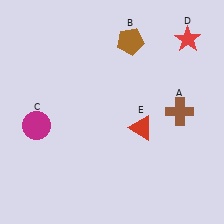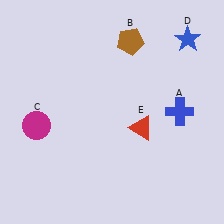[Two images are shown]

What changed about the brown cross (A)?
In Image 1, A is brown. In Image 2, it changed to blue.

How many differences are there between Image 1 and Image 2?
There are 2 differences between the two images.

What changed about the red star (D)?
In Image 1, D is red. In Image 2, it changed to blue.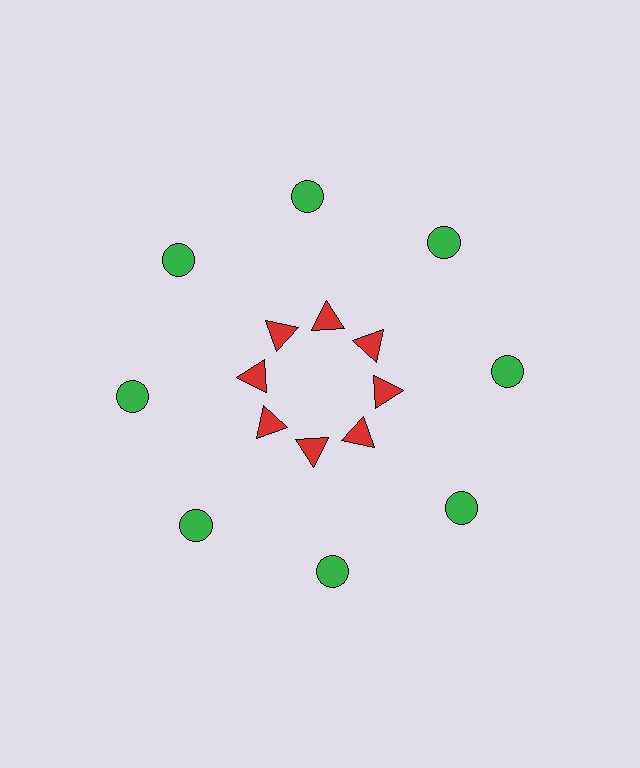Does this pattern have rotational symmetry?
Yes, this pattern has 8-fold rotational symmetry. It looks the same after rotating 45 degrees around the center.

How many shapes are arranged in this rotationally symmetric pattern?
There are 16 shapes, arranged in 8 groups of 2.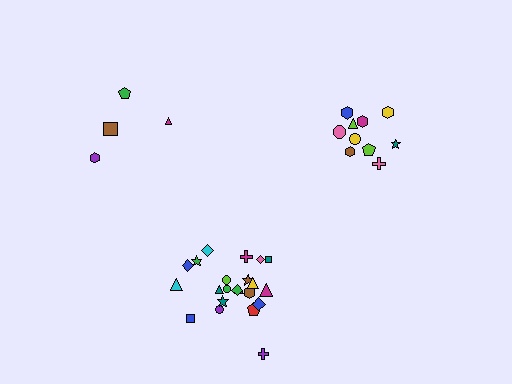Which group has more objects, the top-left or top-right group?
The top-right group.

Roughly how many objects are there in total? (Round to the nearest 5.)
Roughly 35 objects in total.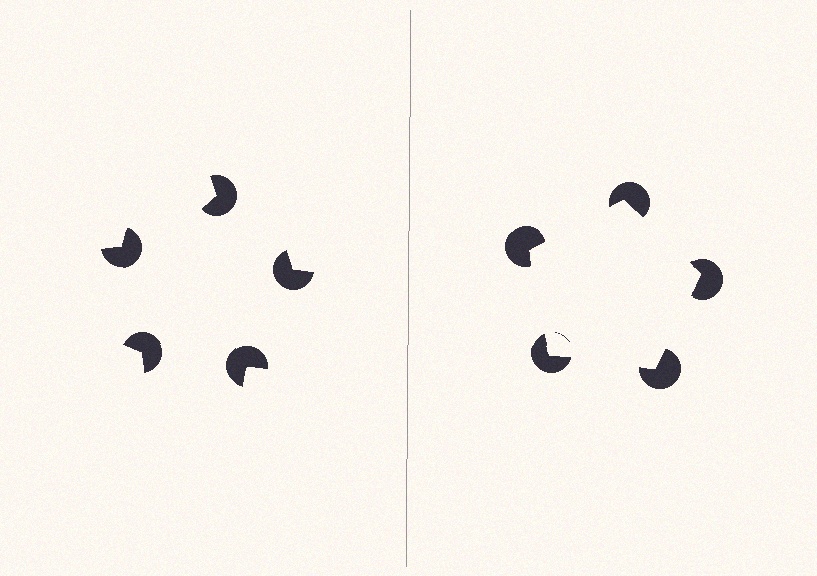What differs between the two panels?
The pac-man discs are positioned identically on both sides; only the wedge orientations differ. On the right they align to a pentagon; on the left they are misaligned.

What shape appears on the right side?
An illusory pentagon.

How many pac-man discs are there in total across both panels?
10 — 5 on each side.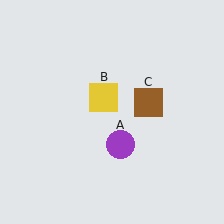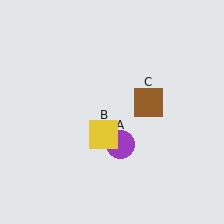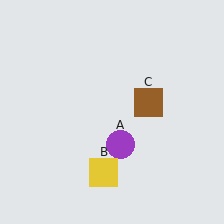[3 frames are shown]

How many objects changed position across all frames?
1 object changed position: yellow square (object B).